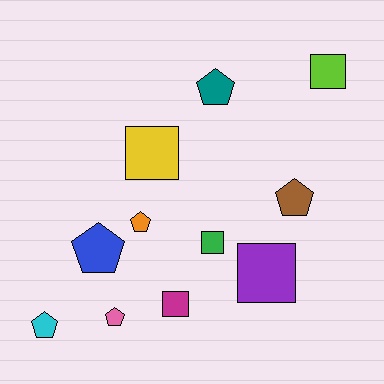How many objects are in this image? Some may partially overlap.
There are 11 objects.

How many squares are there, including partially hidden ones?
There are 5 squares.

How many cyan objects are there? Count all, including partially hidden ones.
There is 1 cyan object.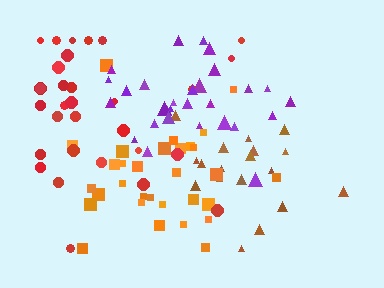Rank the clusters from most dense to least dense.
orange, purple, brown, red.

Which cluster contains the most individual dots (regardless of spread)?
Orange (31).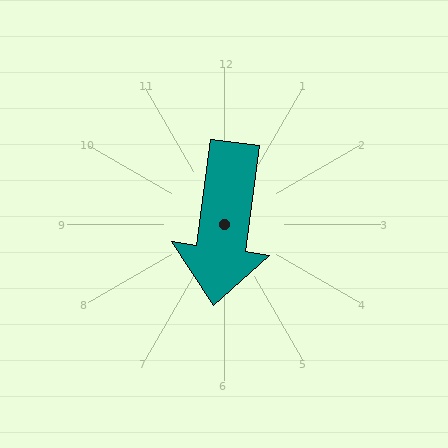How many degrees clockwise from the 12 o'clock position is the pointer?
Approximately 188 degrees.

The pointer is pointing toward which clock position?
Roughly 6 o'clock.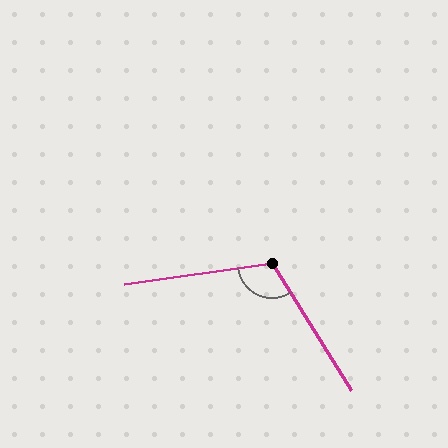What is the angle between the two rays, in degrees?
Approximately 114 degrees.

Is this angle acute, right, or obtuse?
It is obtuse.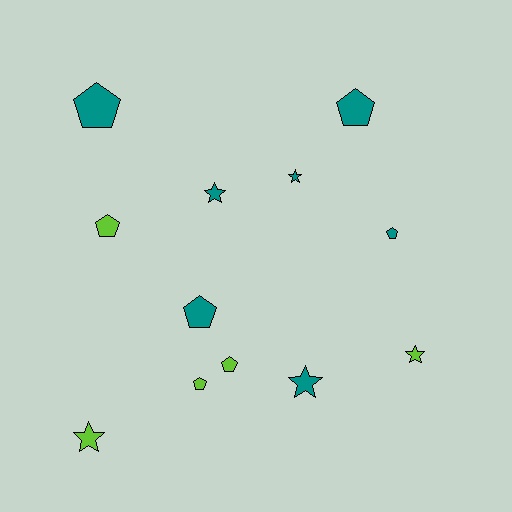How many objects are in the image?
There are 12 objects.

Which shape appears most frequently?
Pentagon, with 7 objects.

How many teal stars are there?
There are 3 teal stars.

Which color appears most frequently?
Teal, with 7 objects.